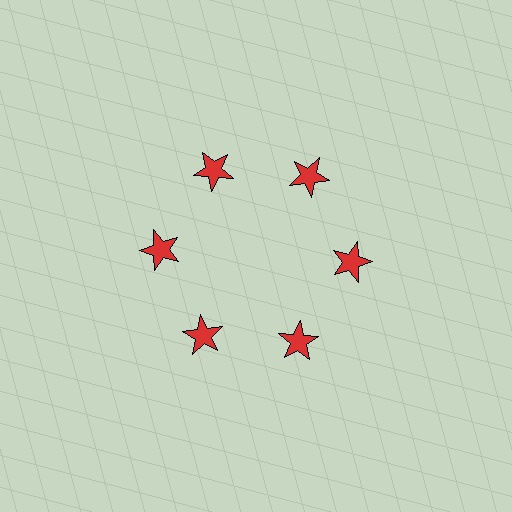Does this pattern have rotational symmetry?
Yes, this pattern has 6-fold rotational symmetry. It looks the same after rotating 60 degrees around the center.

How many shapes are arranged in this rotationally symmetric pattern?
There are 6 shapes, arranged in 6 groups of 1.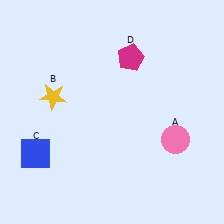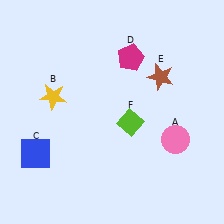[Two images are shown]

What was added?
A brown star (E), a lime diamond (F) were added in Image 2.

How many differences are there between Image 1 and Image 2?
There are 2 differences between the two images.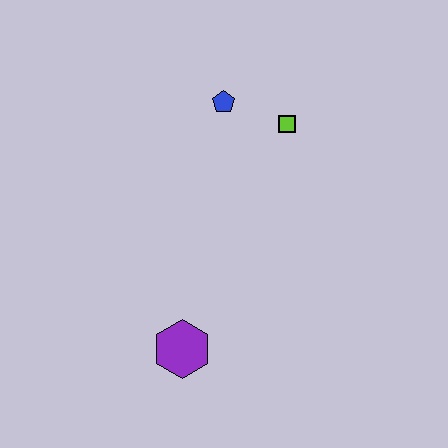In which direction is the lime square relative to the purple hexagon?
The lime square is above the purple hexagon.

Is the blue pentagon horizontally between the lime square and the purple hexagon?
Yes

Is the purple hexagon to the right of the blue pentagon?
No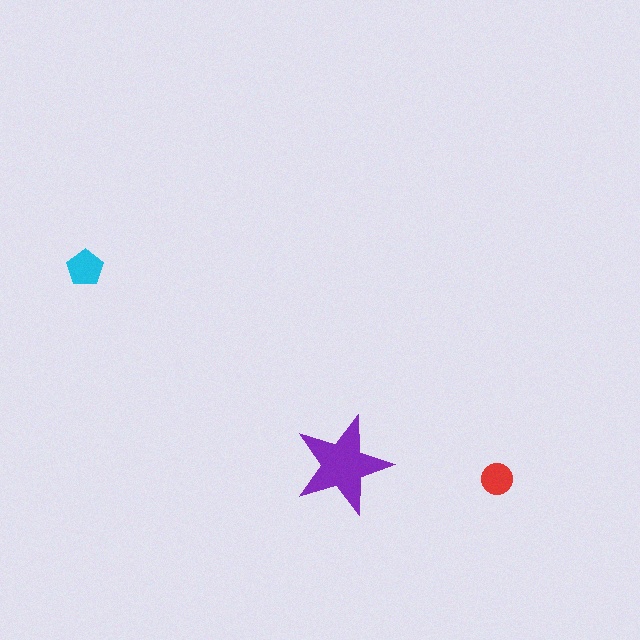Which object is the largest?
The purple star.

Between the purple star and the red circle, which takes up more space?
The purple star.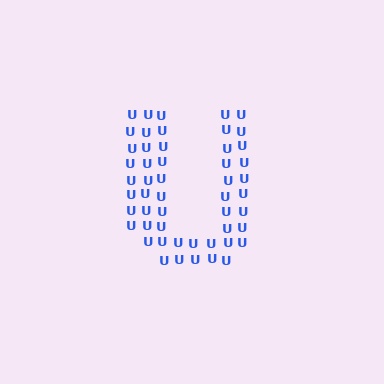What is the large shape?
The large shape is the letter U.